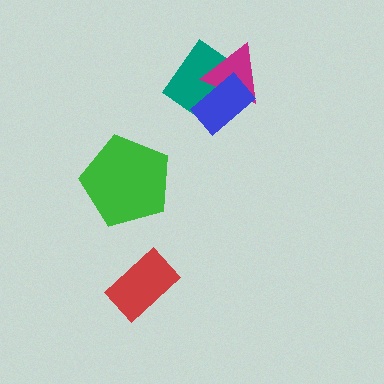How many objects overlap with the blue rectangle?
2 objects overlap with the blue rectangle.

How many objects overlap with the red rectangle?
0 objects overlap with the red rectangle.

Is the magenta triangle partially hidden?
Yes, it is partially covered by another shape.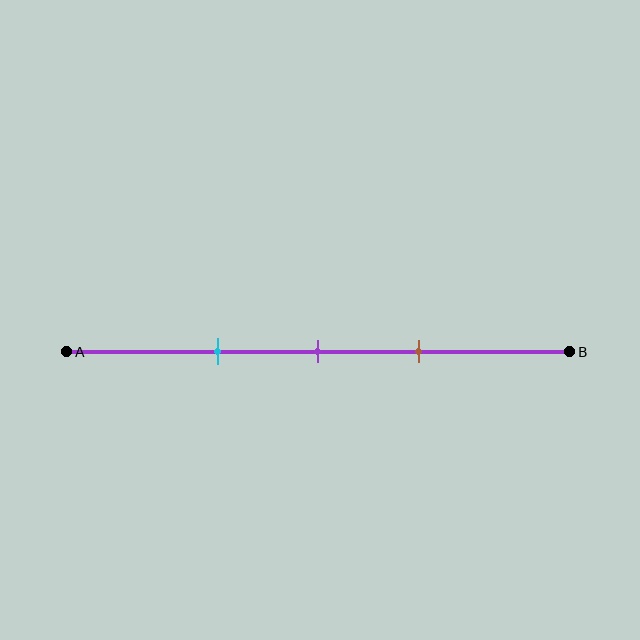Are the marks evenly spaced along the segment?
Yes, the marks are approximately evenly spaced.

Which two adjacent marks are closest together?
The purple and brown marks are the closest adjacent pair.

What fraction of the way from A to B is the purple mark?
The purple mark is approximately 50% (0.5) of the way from A to B.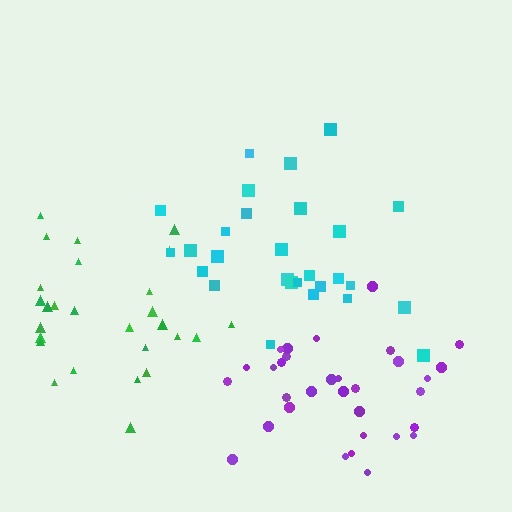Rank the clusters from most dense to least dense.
purple, green, cyan.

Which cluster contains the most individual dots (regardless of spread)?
Purple (32).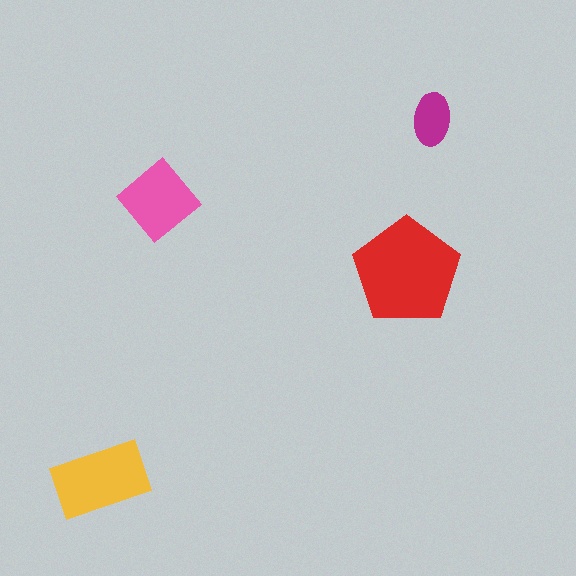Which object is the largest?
The red pentagon.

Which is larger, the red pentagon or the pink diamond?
The red pentagon.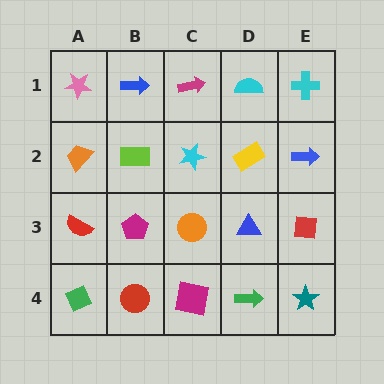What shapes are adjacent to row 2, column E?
A cyan cross (row 1, column E), a red square (row 3, column E), a yellow rectangle (row 2, column D).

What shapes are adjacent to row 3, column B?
A lime rectangle (row 2, column B), a red circle (row 4, column B), a red semicircle (row 3, column A), an orange circle (row 3, column C).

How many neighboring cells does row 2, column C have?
4.